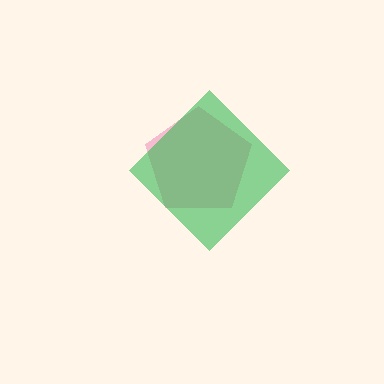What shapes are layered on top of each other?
The layered shapes are: a pink pentagon, a green diamond.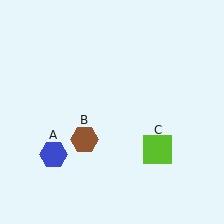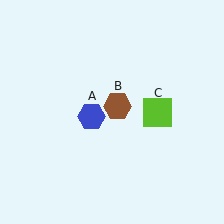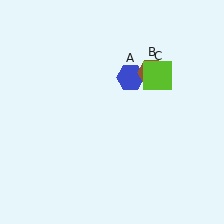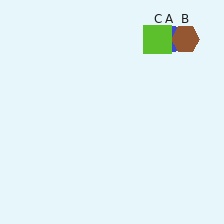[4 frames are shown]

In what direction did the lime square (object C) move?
The lime square (object C) moved up.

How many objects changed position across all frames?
3 objects changed position: blue hexagon (object A), brown hexagon (object B), lime square (object C).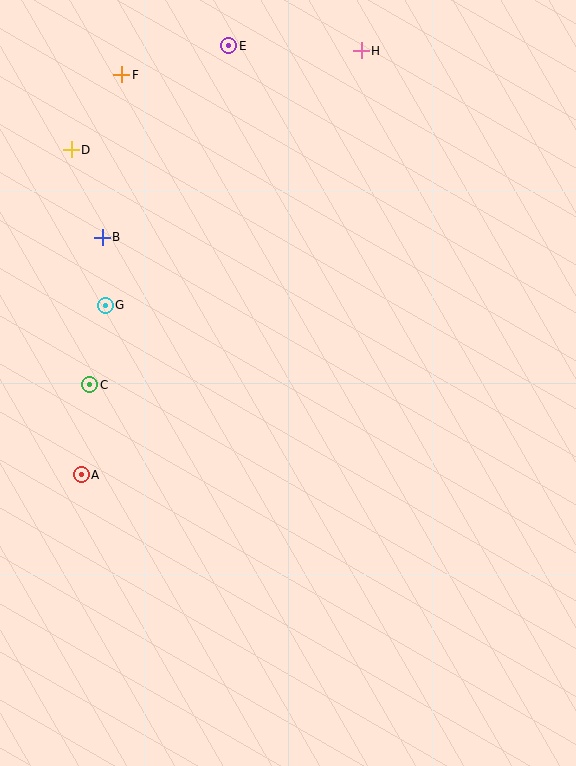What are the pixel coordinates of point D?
Point D is at (71, 150).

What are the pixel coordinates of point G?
Point G is at (105, 305).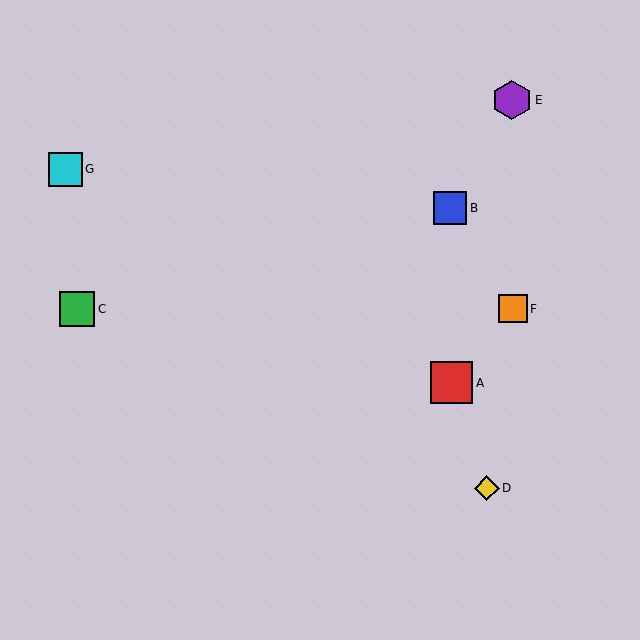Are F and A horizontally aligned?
No, F is at y≈309 and A is at y≈383.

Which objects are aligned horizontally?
Objects C, F are aligned horizontally.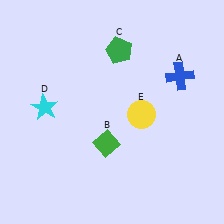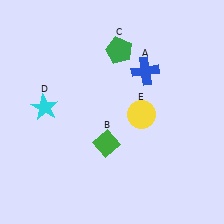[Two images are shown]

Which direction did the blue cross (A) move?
The blue cross (A) moved left.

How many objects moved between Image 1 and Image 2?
1 object moved between the two images.